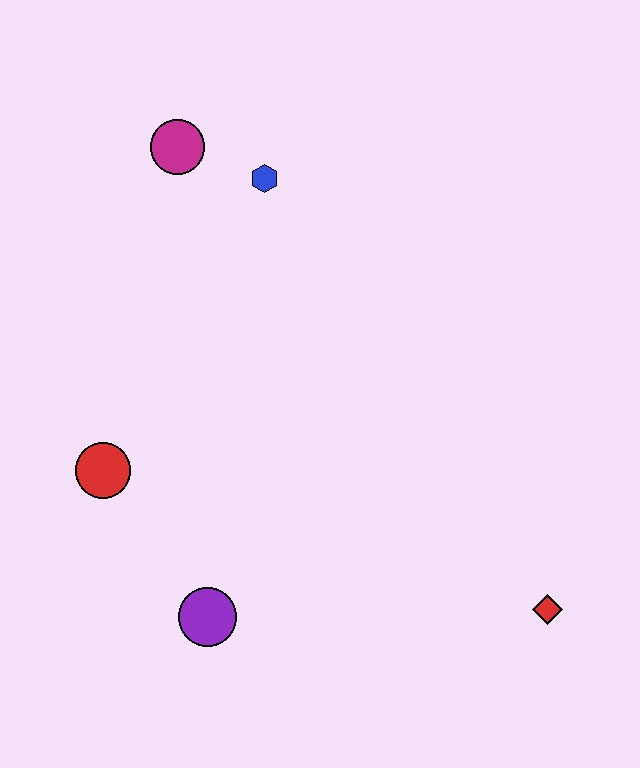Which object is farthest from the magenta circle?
The red diamond is farthest from the magenta circle.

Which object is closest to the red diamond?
The purple circle is closest to the red diamond.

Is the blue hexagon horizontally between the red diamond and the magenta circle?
Yes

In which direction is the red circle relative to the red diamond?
The red circle is to the left of the red diamond.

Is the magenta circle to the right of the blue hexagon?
No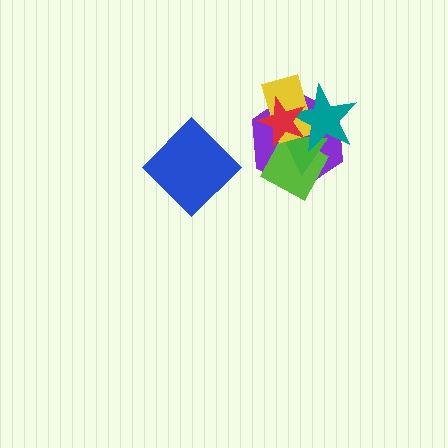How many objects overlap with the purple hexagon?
5 objects overlap with the purple hexagon.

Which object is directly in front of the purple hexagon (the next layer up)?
The lime square is directly in front of the purple hexagon.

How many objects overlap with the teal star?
4 objects overlap with the teal star.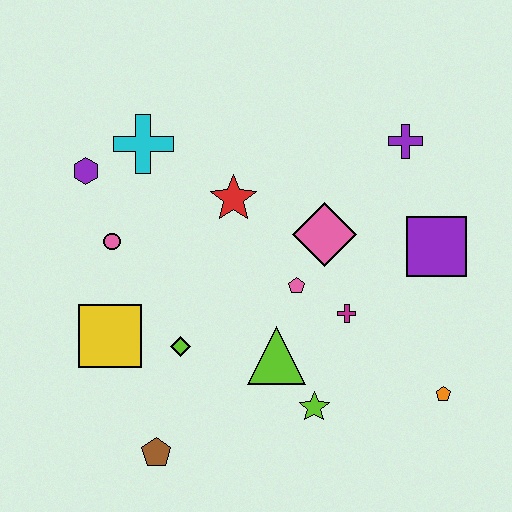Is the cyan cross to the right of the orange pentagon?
No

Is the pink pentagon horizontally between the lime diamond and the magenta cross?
Yes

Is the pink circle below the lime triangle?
No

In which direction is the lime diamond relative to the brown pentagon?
The lime diamond is above the brown pentagon.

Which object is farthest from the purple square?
The purple hexagon is farthest from the purple square.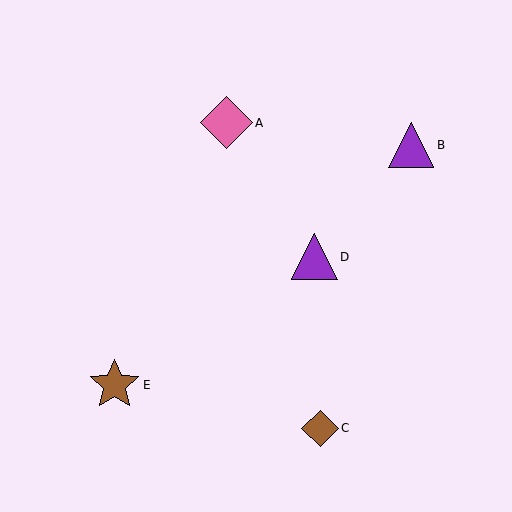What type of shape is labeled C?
Shape C is a brown diamond.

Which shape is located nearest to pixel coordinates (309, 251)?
The purple triangle (labeled D) at (315, 257) is nearest to that location.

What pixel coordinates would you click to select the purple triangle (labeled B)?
Click at (411, 145) to select the purple triangle B.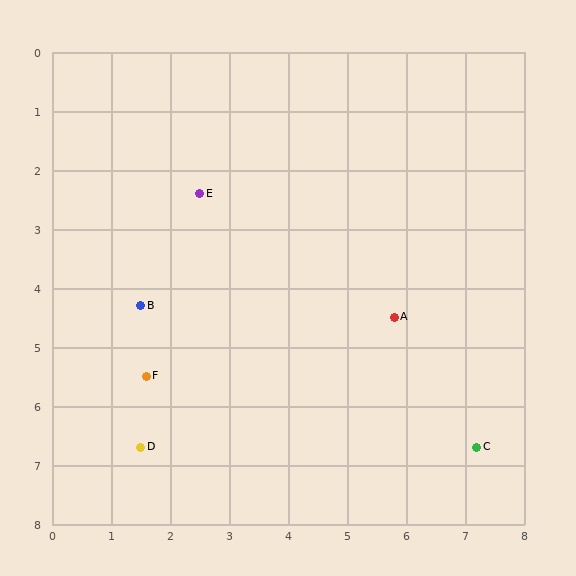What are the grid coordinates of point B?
Point B is at approximately (1.5, 4.3).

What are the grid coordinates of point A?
Point A is at approximately (5.8, 4.5).